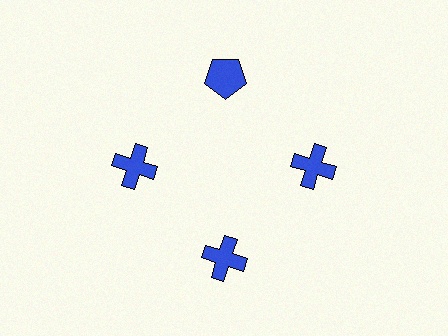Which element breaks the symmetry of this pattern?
The blue pentagon at roughly the 12 o'clock position breaks the symmetry. All other shapes are blue crosses.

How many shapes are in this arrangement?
There are 4 shapes arranged in a ring pattern.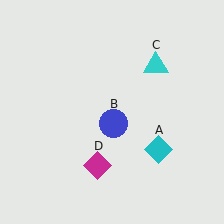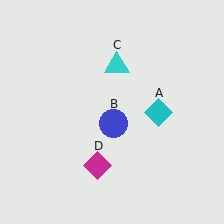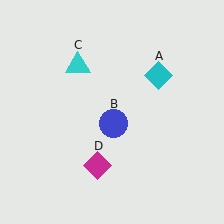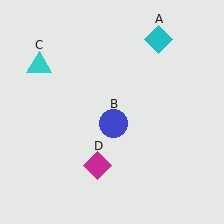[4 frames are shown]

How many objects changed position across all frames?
2 objects changed position: cyan diamond (object A), cyan triangle (object C).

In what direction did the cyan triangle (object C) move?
The cyan triangle (object C) moved left.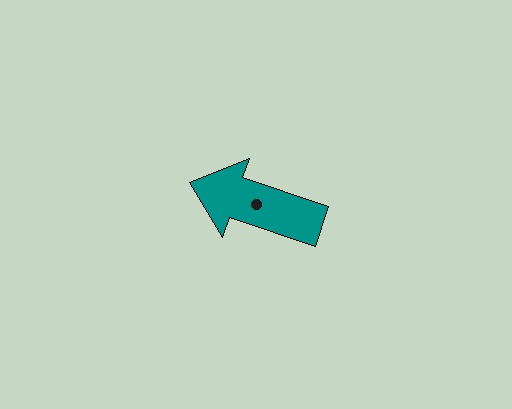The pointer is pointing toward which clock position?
Roughly 10 o'clock.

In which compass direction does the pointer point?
West.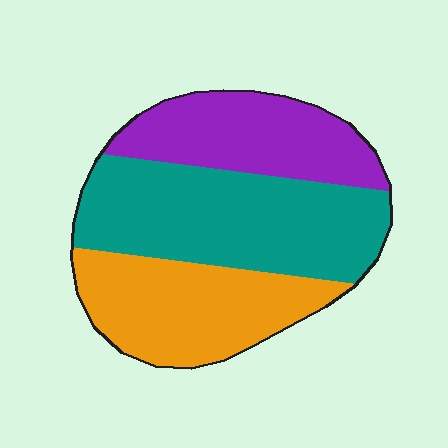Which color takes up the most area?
Teal, at roughly 45%.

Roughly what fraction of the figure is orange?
Orange takes up between a sixth and a third of the figure.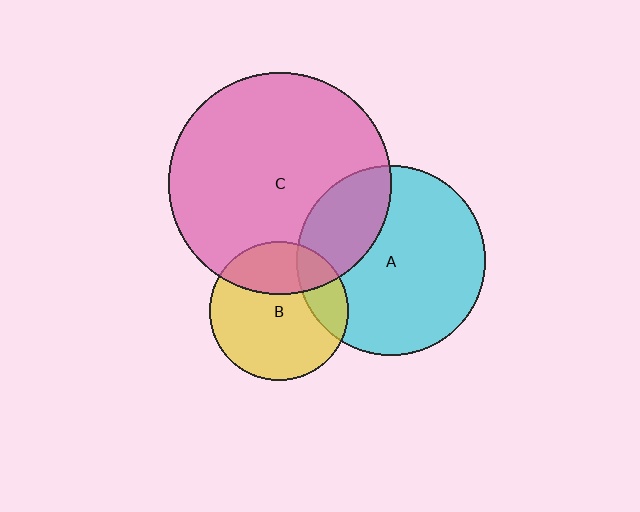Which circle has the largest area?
Circle C (pink).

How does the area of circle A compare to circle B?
Approximately 1.9 times.